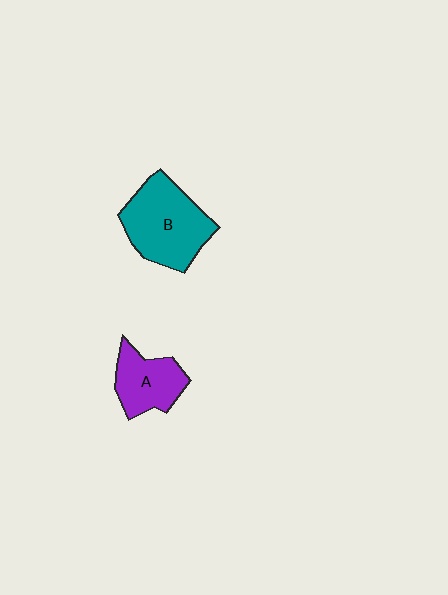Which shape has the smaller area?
Shape A (purple).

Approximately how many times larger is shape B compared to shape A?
Approximately 1.6 times.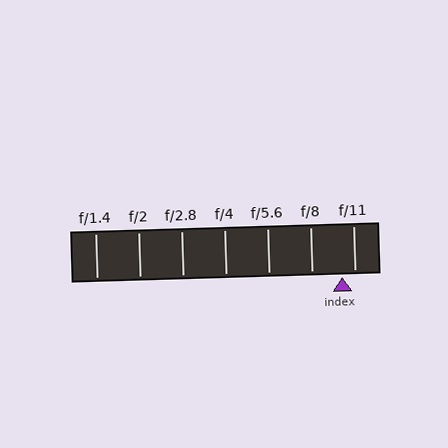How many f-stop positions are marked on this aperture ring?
There are 7 f-stop positions marked.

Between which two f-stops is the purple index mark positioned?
The index mark is between f/8 and f/11.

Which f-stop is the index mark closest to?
The index mark is closest to f/11.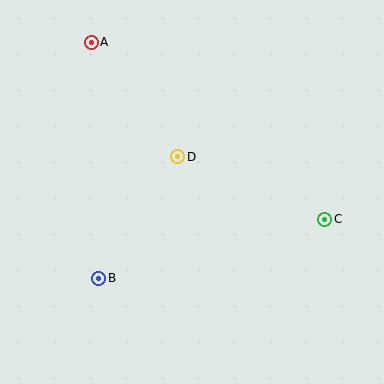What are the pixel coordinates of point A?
Point A is at (91, 42).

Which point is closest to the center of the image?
Point D at (178, 157) is closest to the center.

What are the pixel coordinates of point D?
Point D is at (178, 157).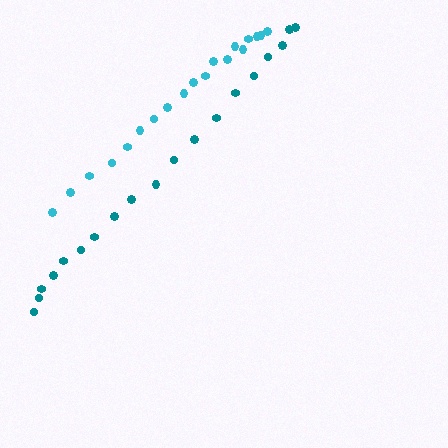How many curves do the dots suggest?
There are 2 distinct paths.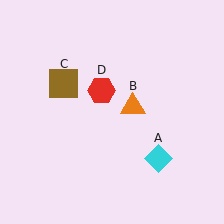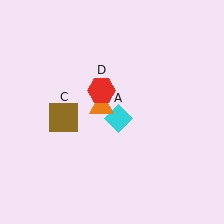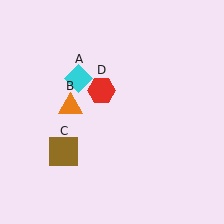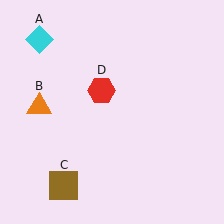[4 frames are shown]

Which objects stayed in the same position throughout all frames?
Red hexagon (object D) remained stationary.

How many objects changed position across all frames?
3 objects changed position: cyan diamond (object A), orange triangle (object B), brown square (object C).